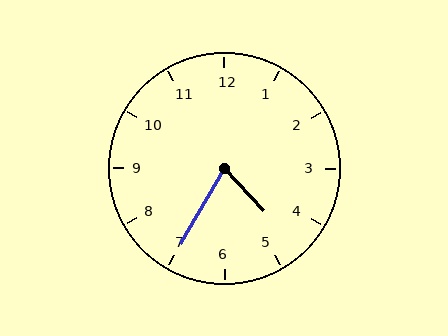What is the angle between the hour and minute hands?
Approximately 72 degrees.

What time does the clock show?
4:35.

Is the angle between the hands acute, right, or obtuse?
It is acute.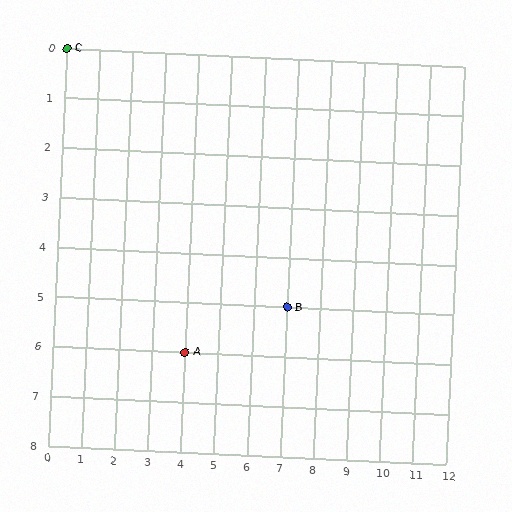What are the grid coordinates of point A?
Point A is at grid coordinates (4, 6).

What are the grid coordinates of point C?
Point C is at grid coordinates (0, 0).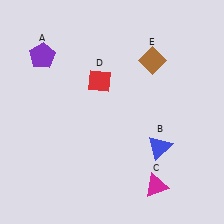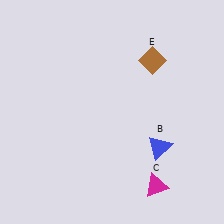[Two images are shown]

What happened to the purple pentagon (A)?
The purple pentagon (A) was removed in Image 2. It was in the top-left area of Image 1.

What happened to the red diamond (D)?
The red diamond (D) was removed in Image 2. It was in the top-left area of Image 1.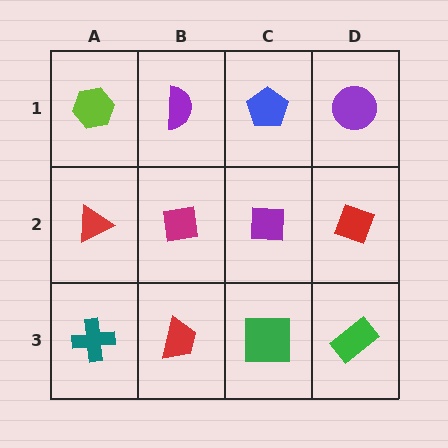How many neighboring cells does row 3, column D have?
2.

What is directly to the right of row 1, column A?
A purple semicircle.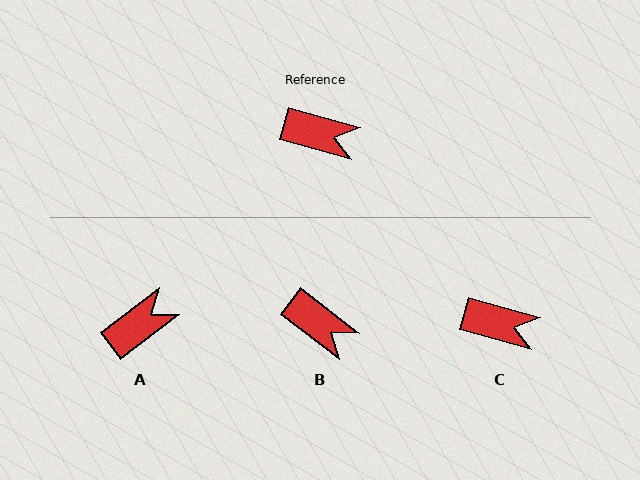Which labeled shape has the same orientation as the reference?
C.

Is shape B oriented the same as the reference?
No, it is off by about 23 degrees.